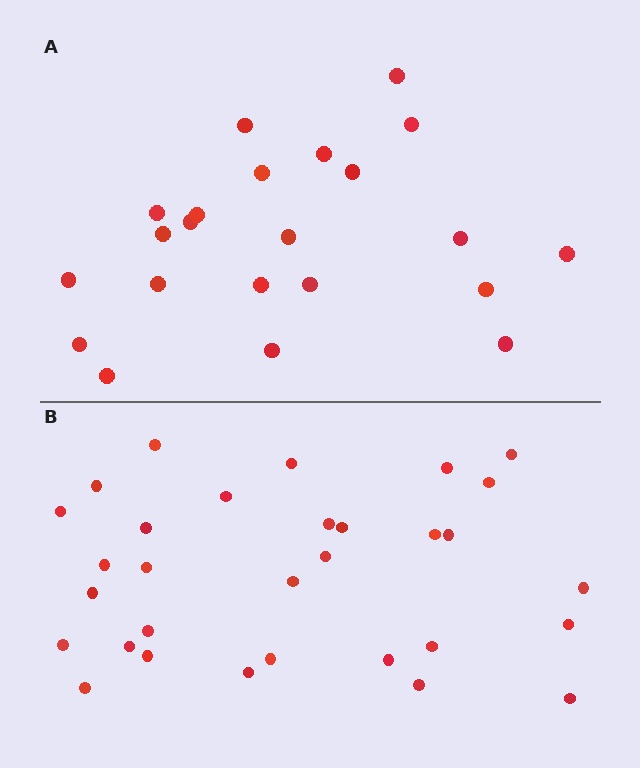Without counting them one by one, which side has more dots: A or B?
Region B (the bottom region) has more dots.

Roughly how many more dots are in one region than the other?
Region B has roughly 8 or so more dots than region A.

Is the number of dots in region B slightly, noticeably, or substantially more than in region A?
Region B has noticeably more, but not dramatically so. The ratio is roughly 1.4 to 1.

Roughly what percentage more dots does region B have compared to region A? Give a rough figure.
About 40% more.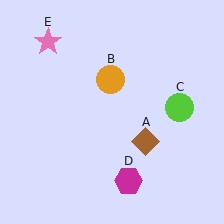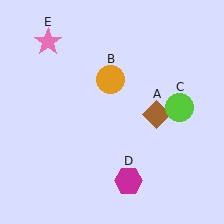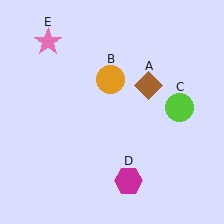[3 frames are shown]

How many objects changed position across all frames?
1 object changed position: brown diamond (object A).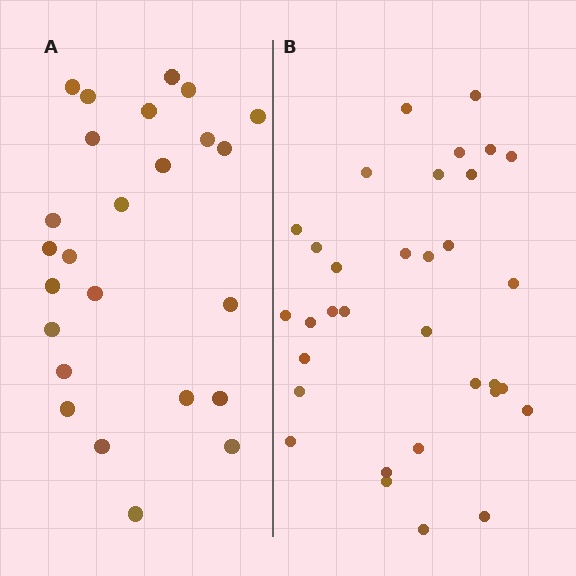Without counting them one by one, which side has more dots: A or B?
Region B (the right region) has more dots.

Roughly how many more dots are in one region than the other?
Region B has roughly 8 or so more dots than region A.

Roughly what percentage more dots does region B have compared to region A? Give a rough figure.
About 30% more.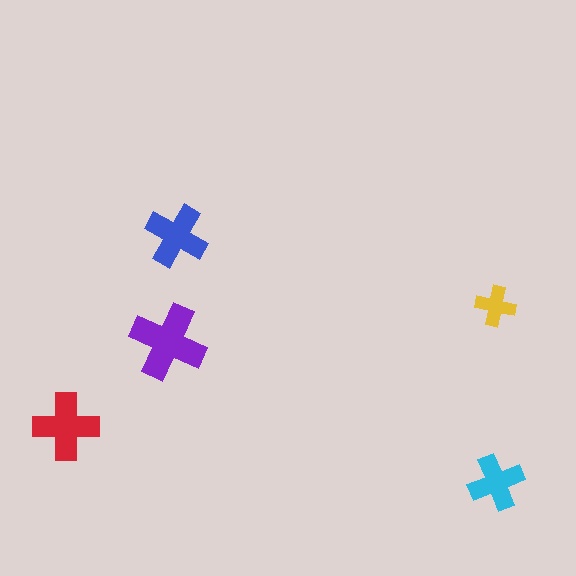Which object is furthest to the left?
The red cross is leftmost.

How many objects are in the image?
There are 5 objects in the image.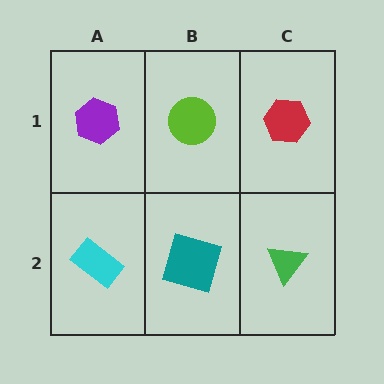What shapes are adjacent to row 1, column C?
A green triangle (row 2, column C), a lime circle (row 1, column B).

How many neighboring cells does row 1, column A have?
2.